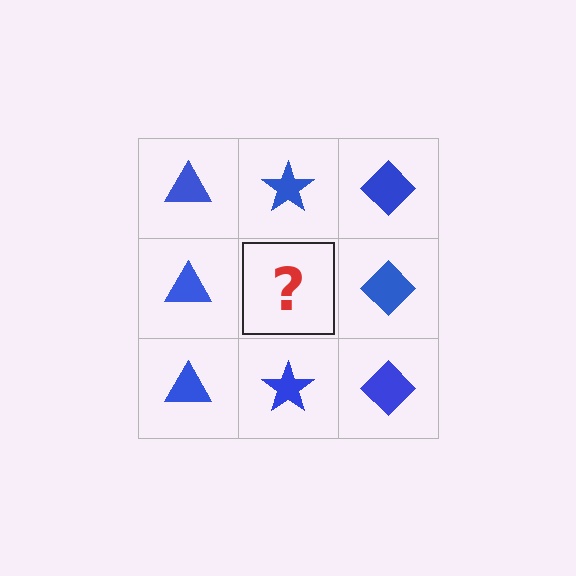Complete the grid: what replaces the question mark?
The question mark should be replaced with a blue star.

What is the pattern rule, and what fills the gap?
The rule is that each column has a consistent shape. The gap should be filled with a blue star.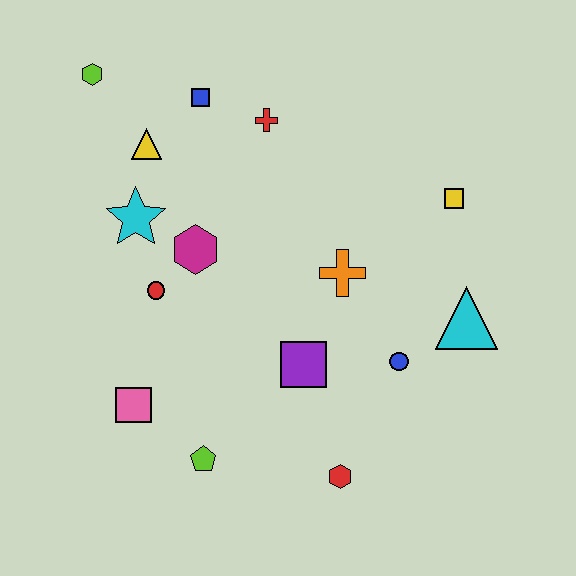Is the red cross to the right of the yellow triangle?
Yes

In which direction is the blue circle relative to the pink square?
The blue circle is to the right of the pink square.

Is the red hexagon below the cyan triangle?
Yes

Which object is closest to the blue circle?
The cyan triangle is closest to the blue circle.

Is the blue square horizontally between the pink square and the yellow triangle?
No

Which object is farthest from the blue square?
The red hexagon is farthest from the blue square.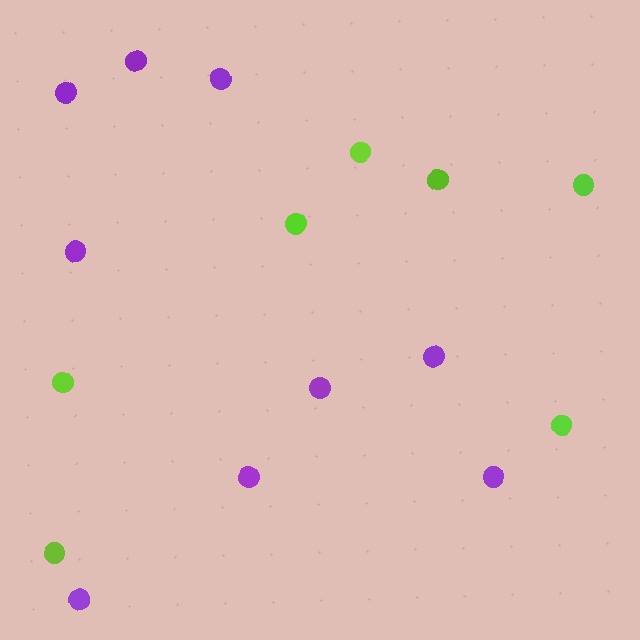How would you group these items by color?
There are 2 groups: one group of purple circles (9) and one group of lime circles (7).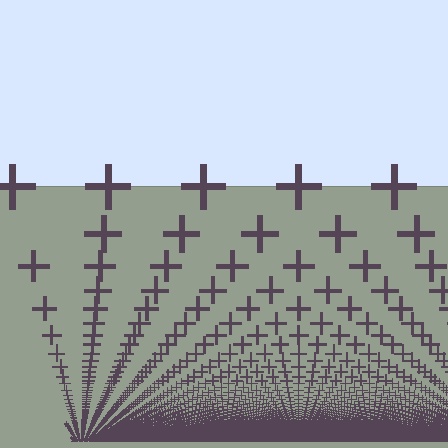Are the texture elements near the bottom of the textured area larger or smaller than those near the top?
Smaller. The gradient is inverted — elements near the bottom are smaller and denser.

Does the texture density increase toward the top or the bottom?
Density increases toward the bottom.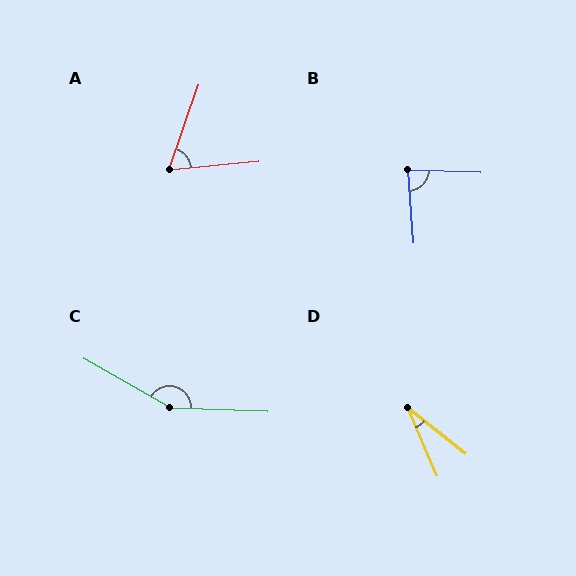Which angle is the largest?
C, at approximately 153 degrees.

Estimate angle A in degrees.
Approximately 66 degrees.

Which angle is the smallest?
D, at approximately 29 degrees.